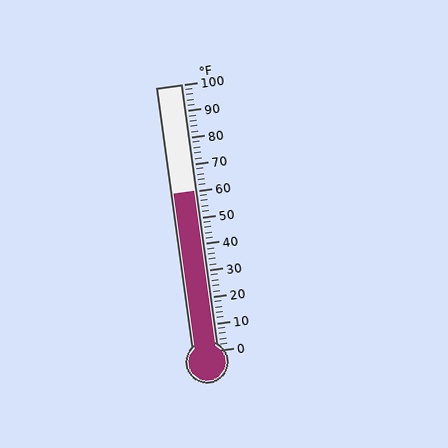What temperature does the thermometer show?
The thermometer shows approximately 60°F.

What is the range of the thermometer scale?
The thermometer scale ranges from 0°F to 100°F.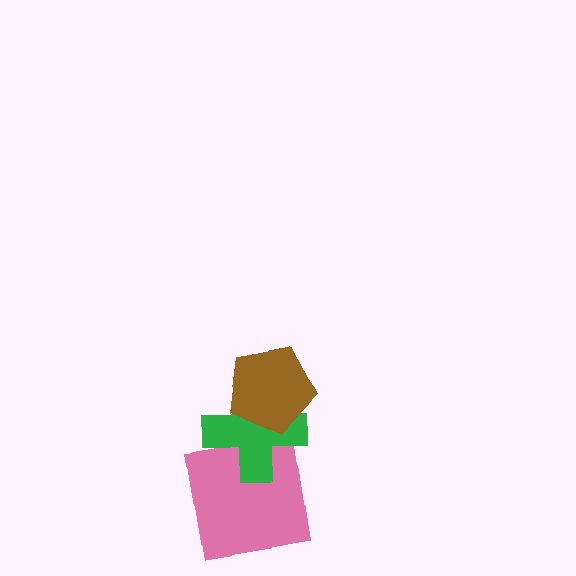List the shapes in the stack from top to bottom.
From top to bottom: the brown pentagon, the green cross, the pink square.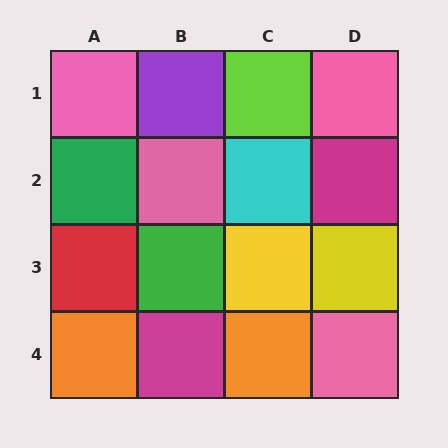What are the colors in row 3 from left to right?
Red, green, yellow, yellow.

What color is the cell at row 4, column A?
Orange.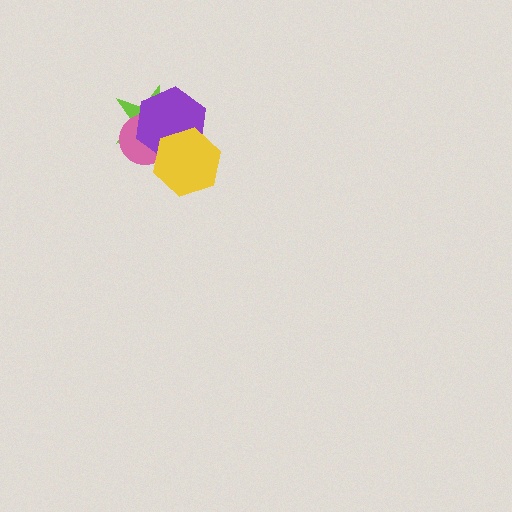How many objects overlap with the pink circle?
3 objects overlap with the pink circle.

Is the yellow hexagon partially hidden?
No, no other shape covers it.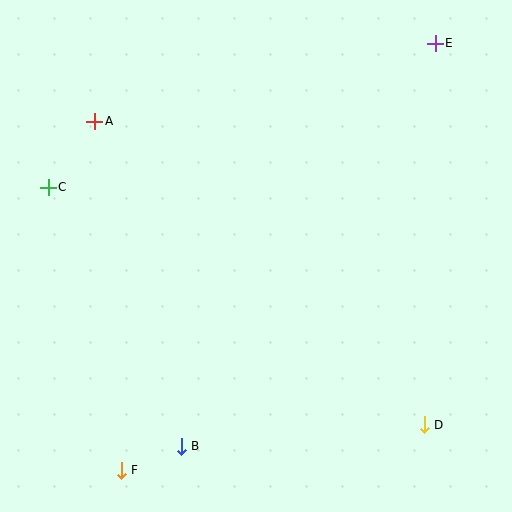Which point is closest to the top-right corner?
Point E is closest to the top-right corner.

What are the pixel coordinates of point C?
Point C is at (48, 187).